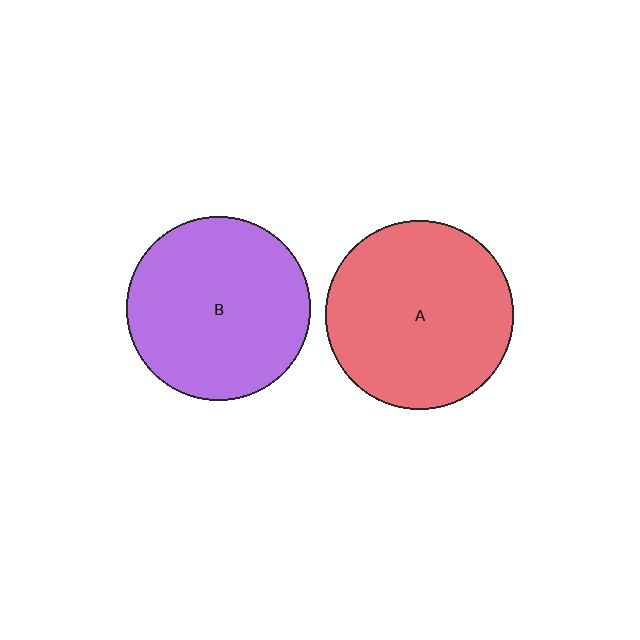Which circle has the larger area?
Circle A (red).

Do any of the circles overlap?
No, none of the circles overlap.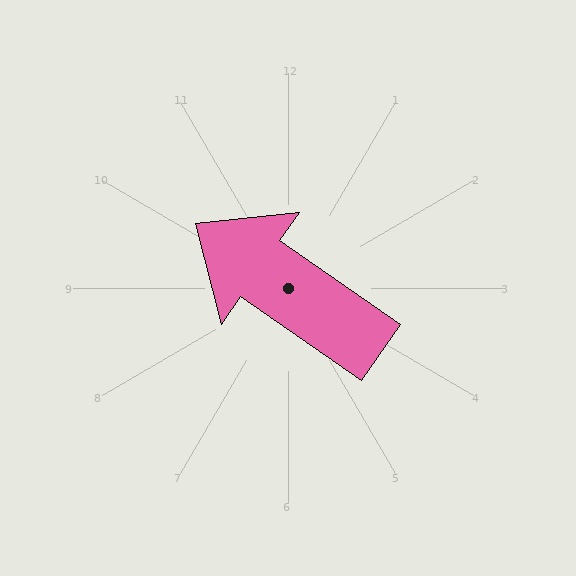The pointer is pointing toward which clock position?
Roughly 10 o'clock.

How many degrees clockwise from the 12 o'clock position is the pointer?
Approximately 305 degrees.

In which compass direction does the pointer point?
Northwest.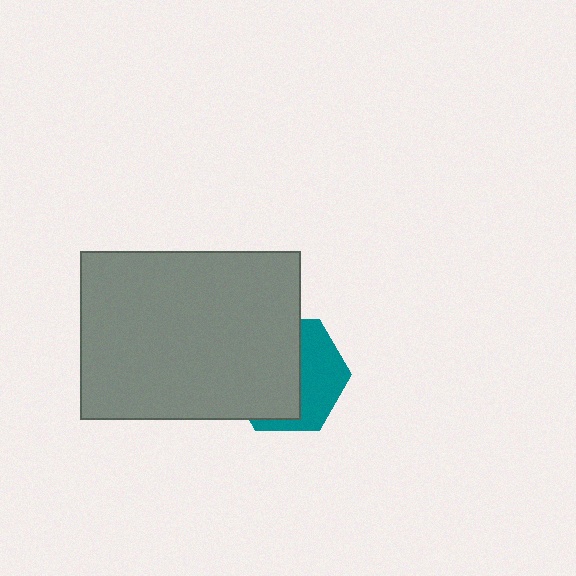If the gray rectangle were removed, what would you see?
You would see the complete teal hexagon.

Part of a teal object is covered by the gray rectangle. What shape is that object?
It is a hexagon.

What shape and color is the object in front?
The object in front is a gray rectangle.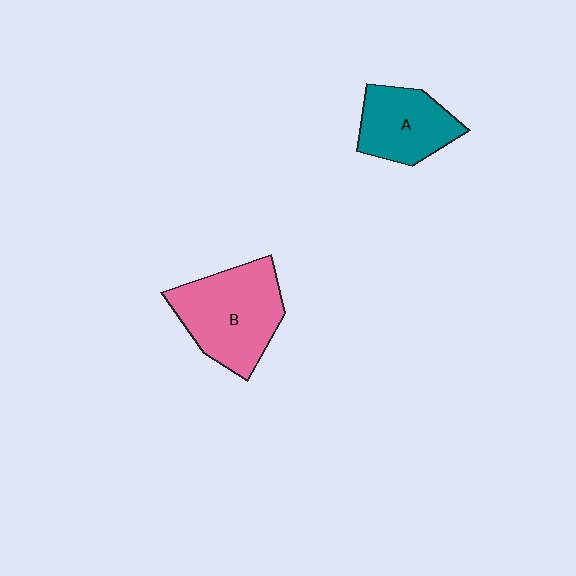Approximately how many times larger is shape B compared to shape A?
Approximately 1.4 times.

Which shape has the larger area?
Shape B (pink).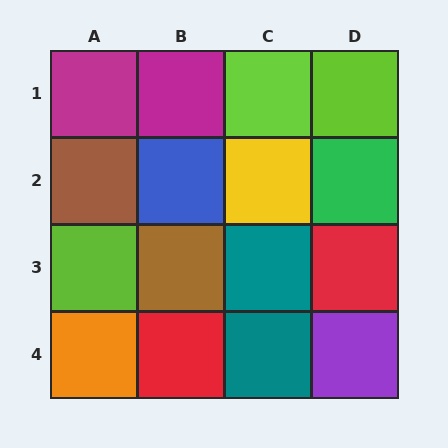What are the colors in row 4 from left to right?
Orange, red, teal, purple.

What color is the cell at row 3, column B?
Brown.